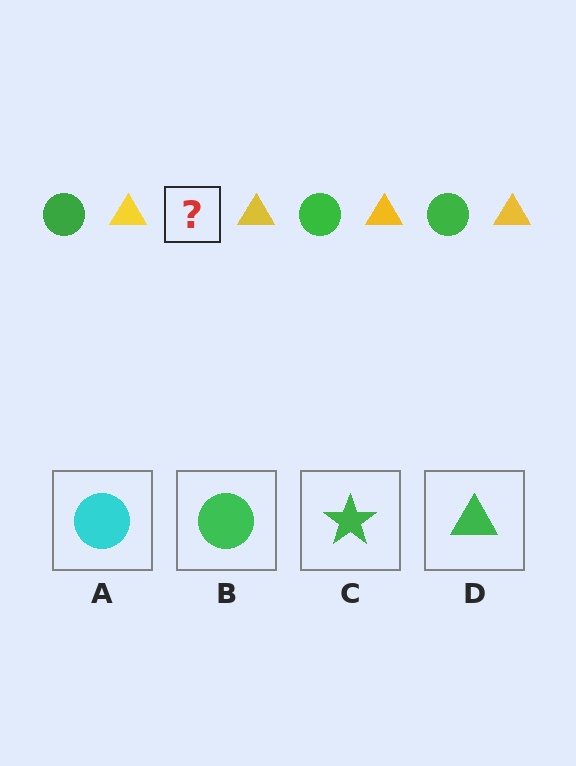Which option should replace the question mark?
Option B.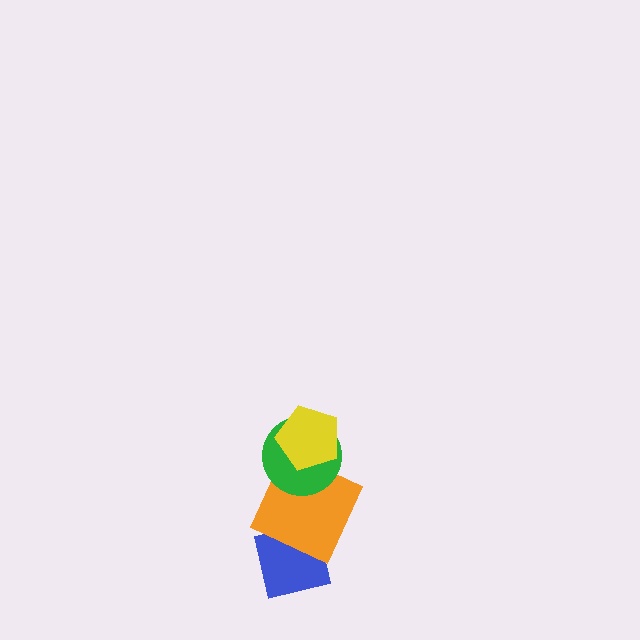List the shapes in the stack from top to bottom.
From top to bottom: the yellow pentagon, the green circle, the orange square, the blue square.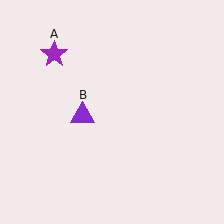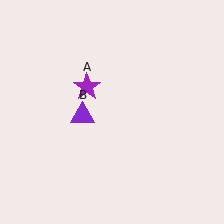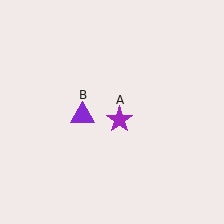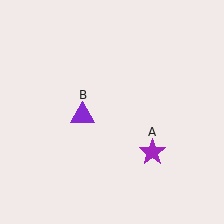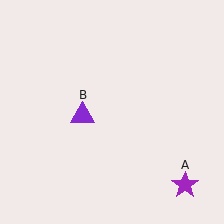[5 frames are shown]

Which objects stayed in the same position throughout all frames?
Purple triangle (object B) remained stationary.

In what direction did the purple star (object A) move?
The purple star (object A) moved down and to the right.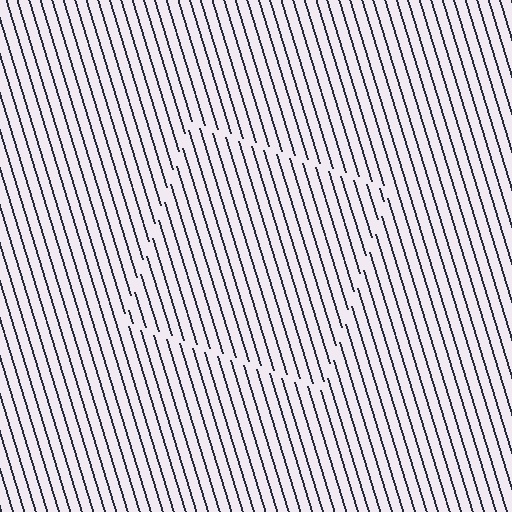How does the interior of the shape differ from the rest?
The interior of the shape contains the same grating, shifted by half a period — the contour is defined by the phase discontinuity where line-ends from the inner and outer gratings abut.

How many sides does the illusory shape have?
4 sides — the line-ends trace a square.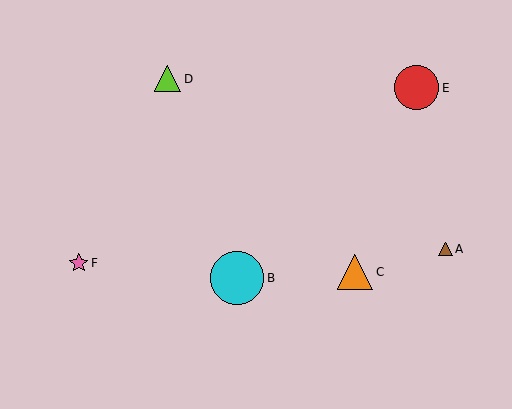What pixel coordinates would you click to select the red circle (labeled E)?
Click at (417, 88) to select the red circle E.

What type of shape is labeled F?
Shape F is a pink star.